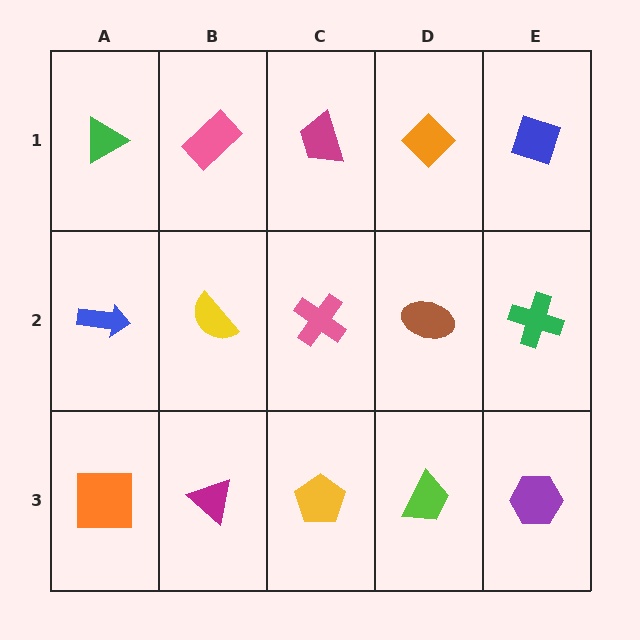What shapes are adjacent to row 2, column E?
A blue diamond (row 1, column E), a purple hexagon (row 3, column E), a brown ellipse (row 2, column D).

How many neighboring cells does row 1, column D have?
3.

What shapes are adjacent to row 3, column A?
A blue arrow (row 2, column A), a magenta triangle (row 3, column B).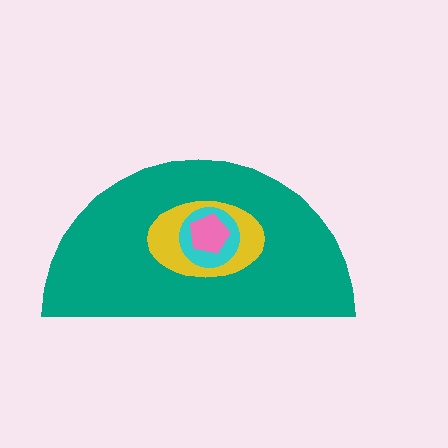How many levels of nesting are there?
4.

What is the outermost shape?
The teal semicircle.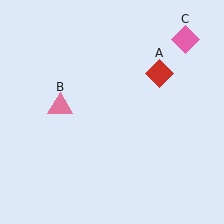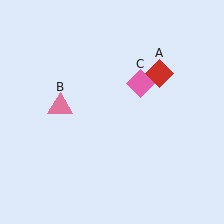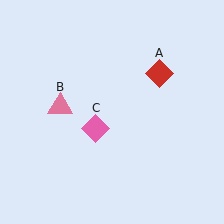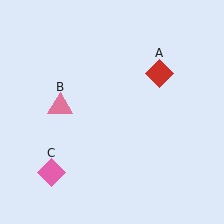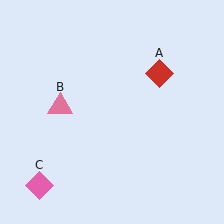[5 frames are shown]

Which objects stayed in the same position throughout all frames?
Red diamond (object A) and pink triangle (object B) remained stationary.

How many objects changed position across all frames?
1 object changed position: pink diamond (object C).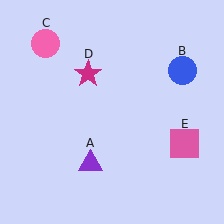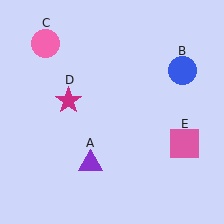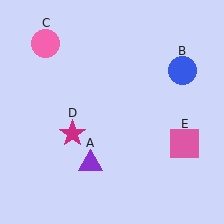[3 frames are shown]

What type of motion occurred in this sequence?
The magenta star (object D) rotated counterclockwise around the center of the scene.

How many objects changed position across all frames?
1 object changed position: magenta star (object D).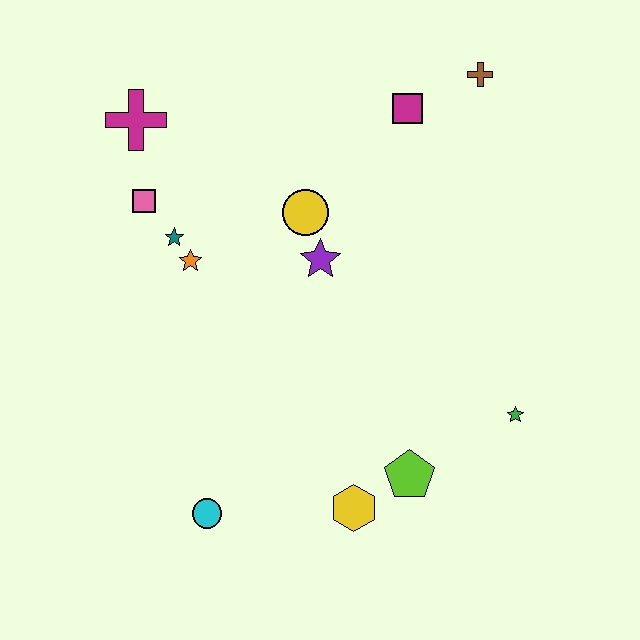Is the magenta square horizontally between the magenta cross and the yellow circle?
No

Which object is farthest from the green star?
The magenta cross is farthest from the green star.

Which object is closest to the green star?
The lime pentagon is closest to the green star.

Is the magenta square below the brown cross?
Yes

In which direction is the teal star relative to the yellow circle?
The teal star is to the left of the yellow circle.